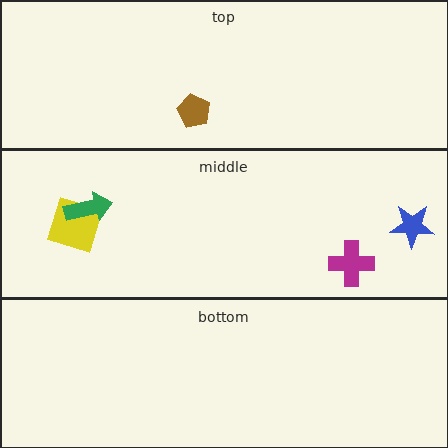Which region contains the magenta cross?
The middle region.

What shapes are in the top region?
The brown pentagon.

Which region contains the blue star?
The middle region.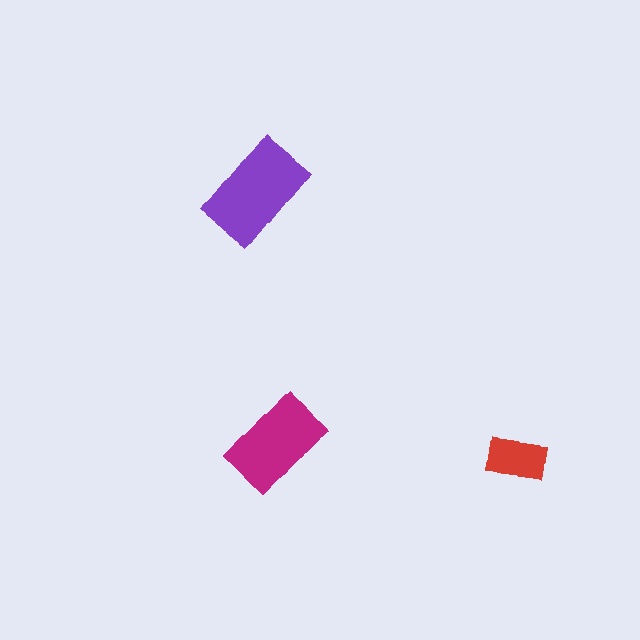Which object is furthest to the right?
The red rectangle is rightmost.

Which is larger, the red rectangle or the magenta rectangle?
The magenta one.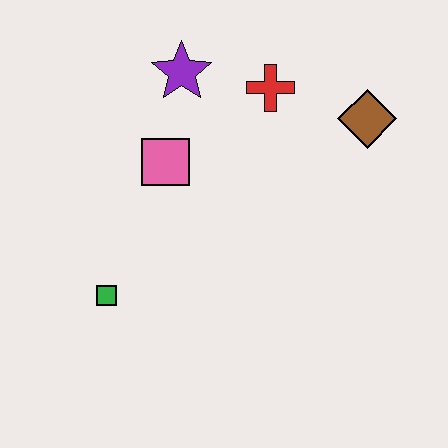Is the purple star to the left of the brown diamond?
Yes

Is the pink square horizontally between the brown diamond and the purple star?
No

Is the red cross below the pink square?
No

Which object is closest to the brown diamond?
The red cross is closest to the brown diamond.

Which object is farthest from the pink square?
The brown diamond is farthest from the pink square.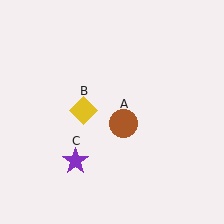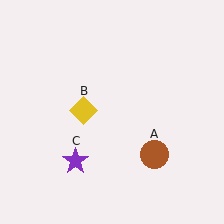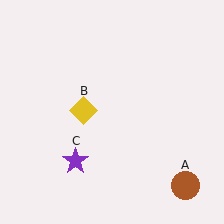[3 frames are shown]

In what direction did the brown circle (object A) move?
The brown circle (object A) moved down and to the right.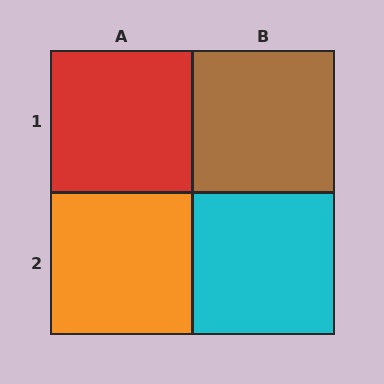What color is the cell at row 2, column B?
Cyan.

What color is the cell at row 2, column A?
Orange.